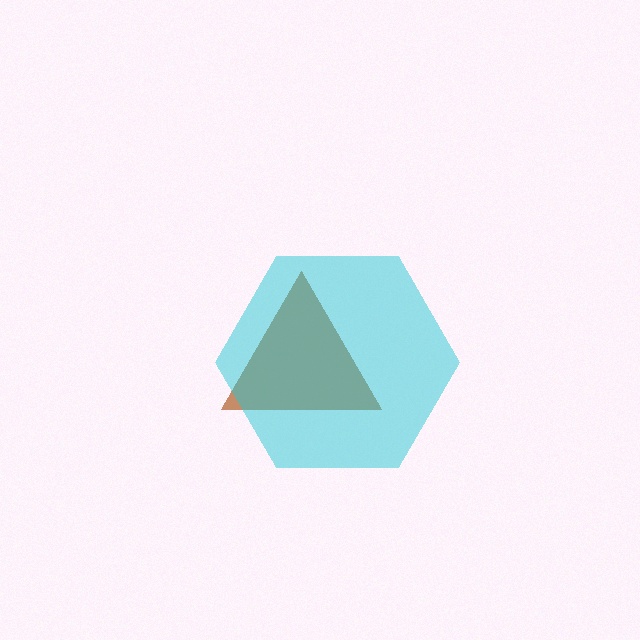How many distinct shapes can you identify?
There are 2 distinct shapes: a brown triangle, a cyan hexagon.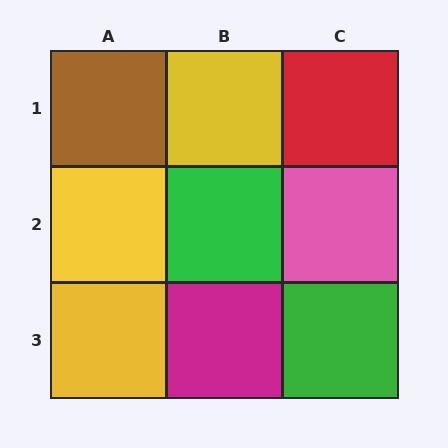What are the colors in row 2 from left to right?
Yellow, green, pink.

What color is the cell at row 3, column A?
Yellow.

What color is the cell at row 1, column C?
Red.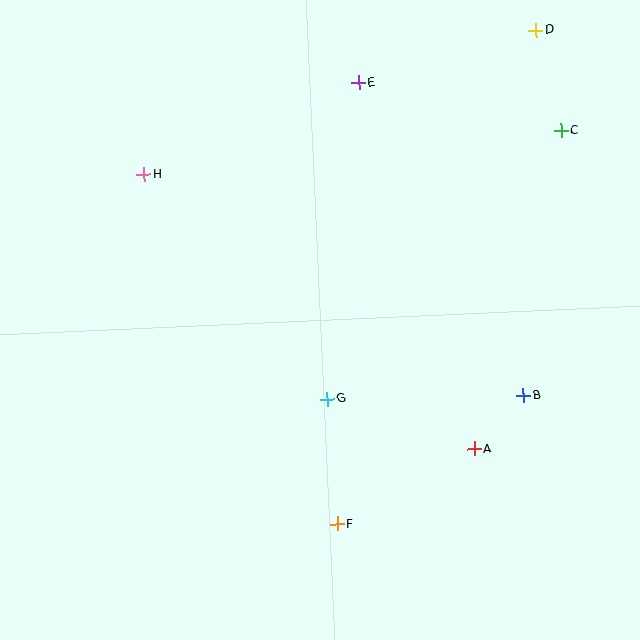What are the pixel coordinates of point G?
Point G is at (327, 399).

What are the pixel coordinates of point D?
Point D is at (536, 30).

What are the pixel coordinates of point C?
Point C is at (561, 131).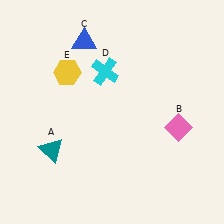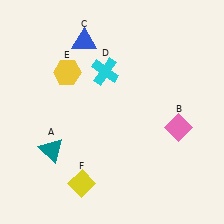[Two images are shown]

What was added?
A yellow diamond (F) was added in Image 2.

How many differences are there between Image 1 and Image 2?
There is 1 difference between the two images.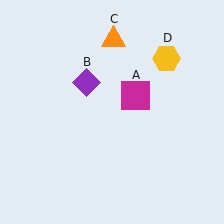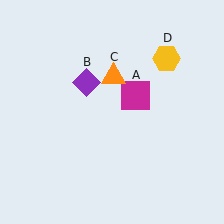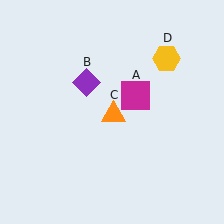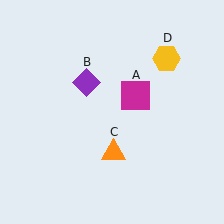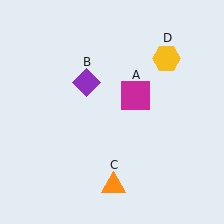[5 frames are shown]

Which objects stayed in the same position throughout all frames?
Magenta square (object A) and purple diamond (object B) and yellow hexagon (object D) remained stationary.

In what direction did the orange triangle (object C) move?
The orange triangle (object C) moved down.